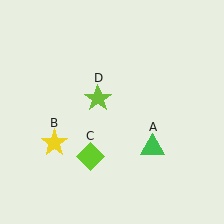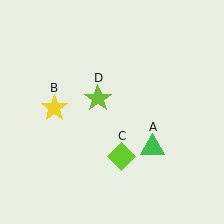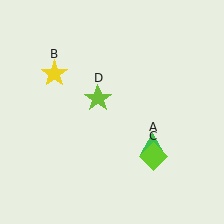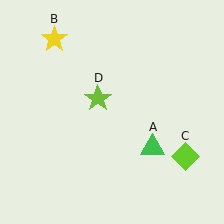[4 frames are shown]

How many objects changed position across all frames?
2 objects changed position: yellow star (object B), lime diamond (object C).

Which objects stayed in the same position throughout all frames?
Green triangle (object A) and lime star (object D) remained stationary.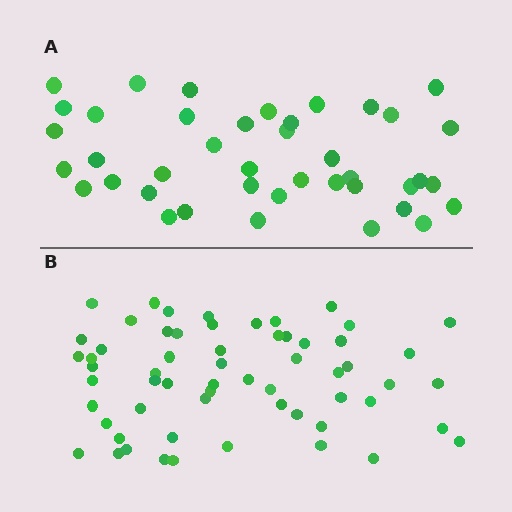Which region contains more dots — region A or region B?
Region B (the bottom region) has more dots.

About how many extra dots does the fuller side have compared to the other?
Region B has approximately 20 more dots than region A.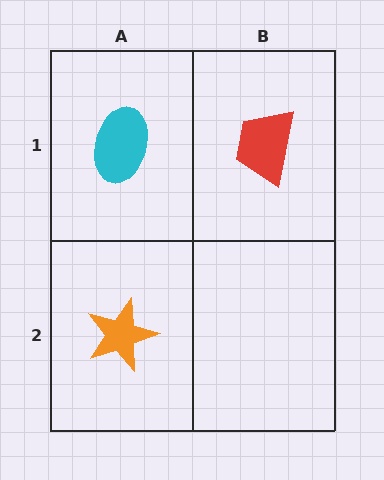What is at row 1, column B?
A red trapezoid.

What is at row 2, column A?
An orange star.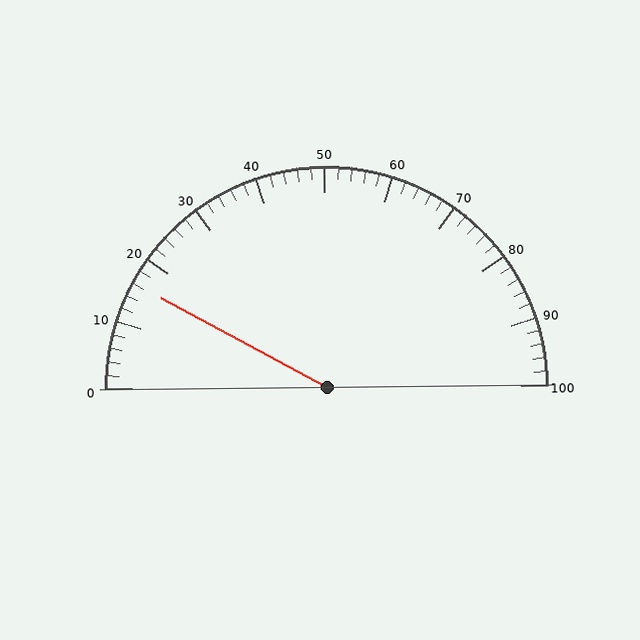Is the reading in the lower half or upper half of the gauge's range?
The reading is in the lower half of the range (0 to 100).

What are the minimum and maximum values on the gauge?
The gauge ranges from 0 to 100.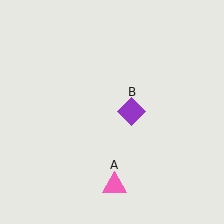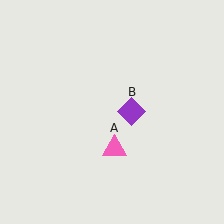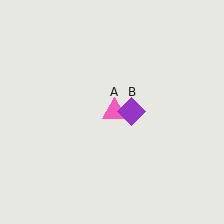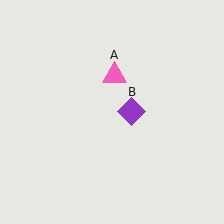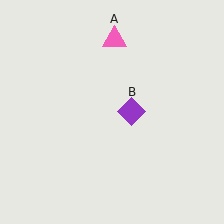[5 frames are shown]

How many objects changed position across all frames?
1 object changed position: pink triangle (object A).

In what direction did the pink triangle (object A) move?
The pink triangle (object A) moved up.